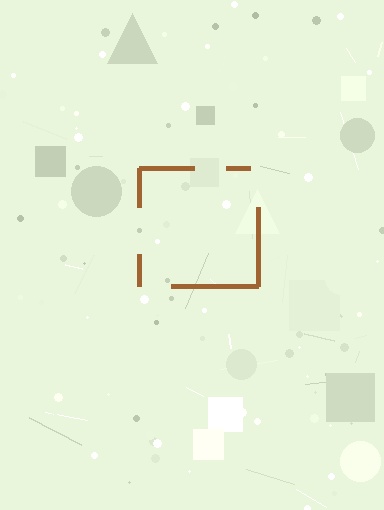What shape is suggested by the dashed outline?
The dashed outline suggests a square.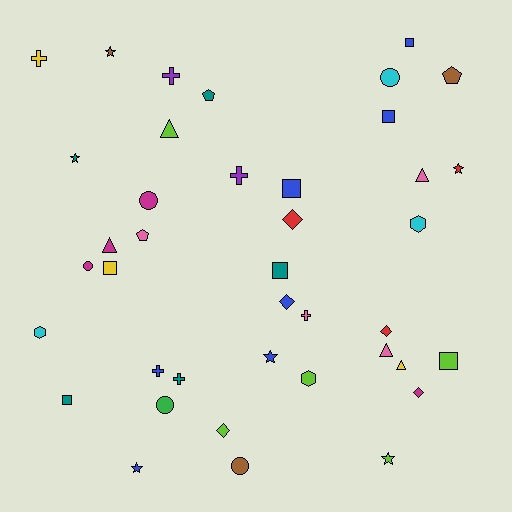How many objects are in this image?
There are 40 objects.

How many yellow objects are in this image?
There are 3 yellow objects.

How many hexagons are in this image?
There are 3 hexagons.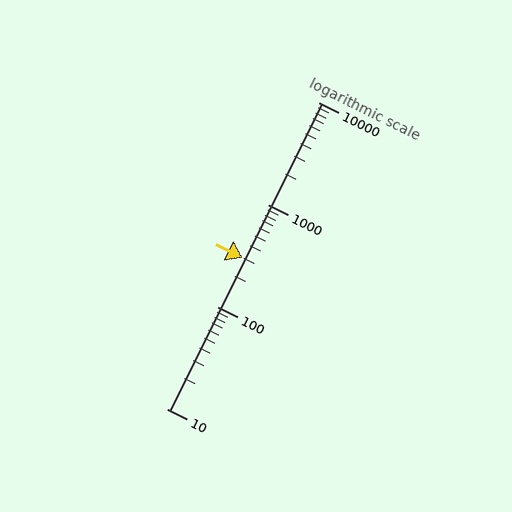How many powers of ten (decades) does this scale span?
The scale spans 3 decades, from 10 to 10000.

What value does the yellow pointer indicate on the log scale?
The pointer indicates approximately 300.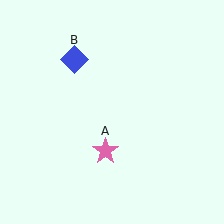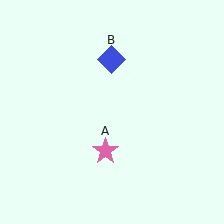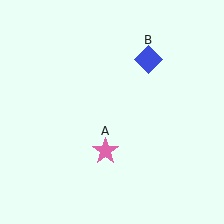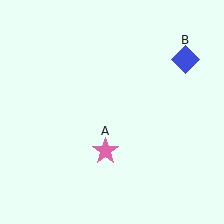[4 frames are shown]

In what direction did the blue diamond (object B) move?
The blue diamond (object B) moved right.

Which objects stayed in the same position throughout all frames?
Pink star (object A) remained stationary.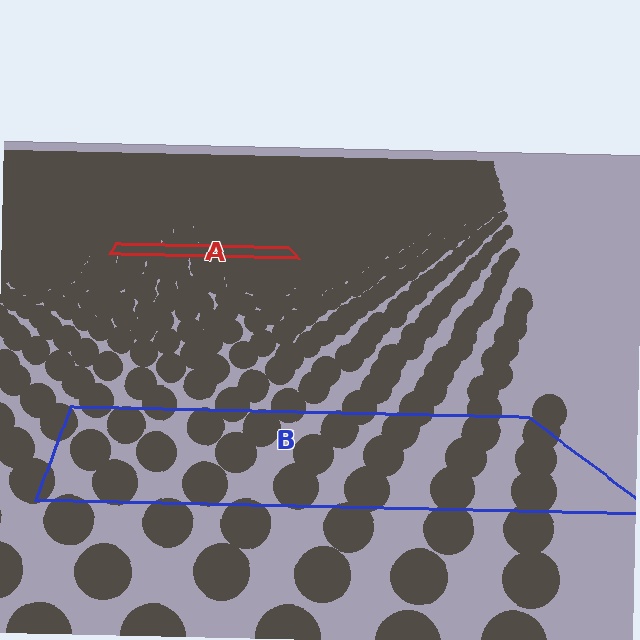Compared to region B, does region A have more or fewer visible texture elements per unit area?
Region A has more texture elements per unit area — they are packed more densely because it is farther away.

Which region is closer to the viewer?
Region B is closer. The texture elements there are larger and more spread out.